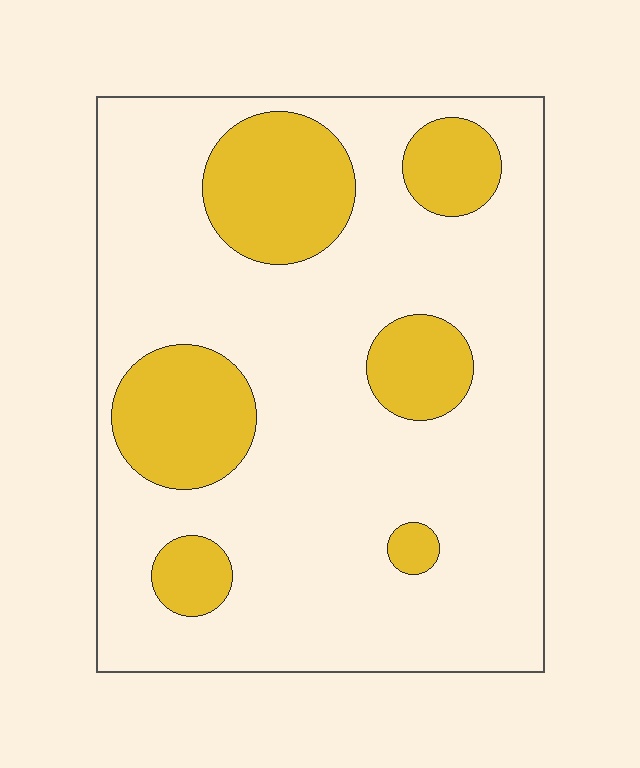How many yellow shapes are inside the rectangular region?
6.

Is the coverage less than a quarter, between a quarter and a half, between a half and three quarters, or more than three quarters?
Less than a quarter.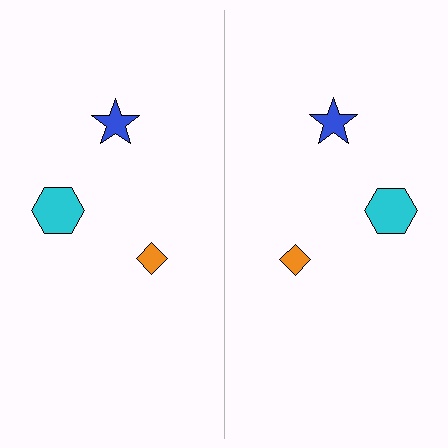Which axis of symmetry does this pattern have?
The pattern has a vertical axis of symmetry running through the center of the image.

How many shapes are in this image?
There are 6 shapes in this image.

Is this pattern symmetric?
Yes, this pattern has bilateral (reflection) symmetry.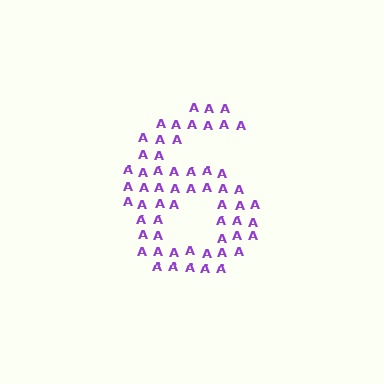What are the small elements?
The small elements are letter A's.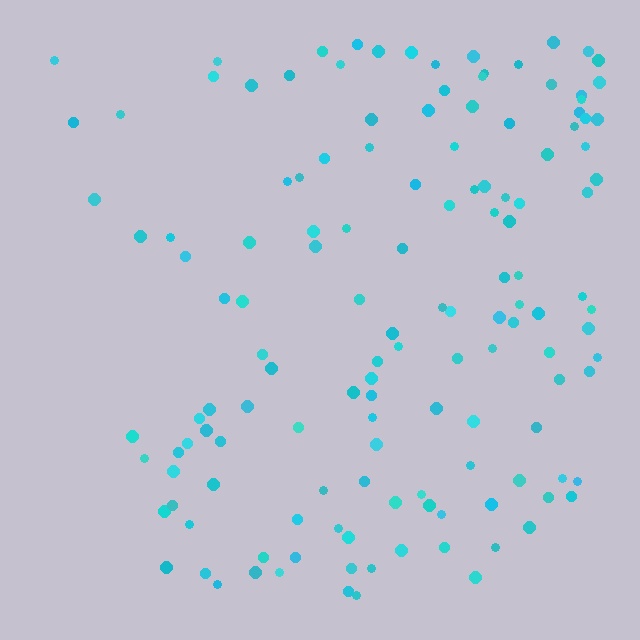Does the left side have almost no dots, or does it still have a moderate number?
Still a moderate number, just noticeably fewer than the right.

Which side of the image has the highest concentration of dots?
The right.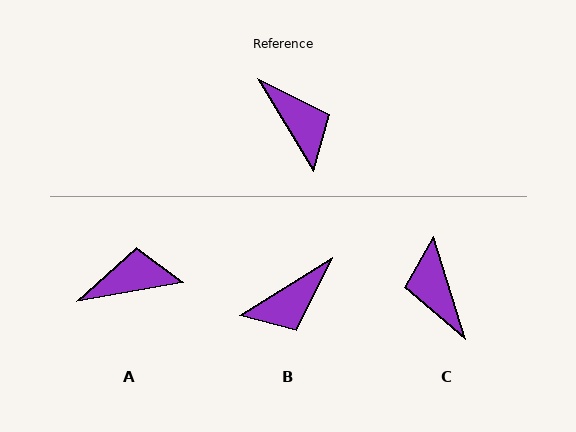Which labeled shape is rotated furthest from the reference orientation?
C, about 166 degrees away.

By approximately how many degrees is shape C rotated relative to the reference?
Approximately 166 degrees counter-clockwise.